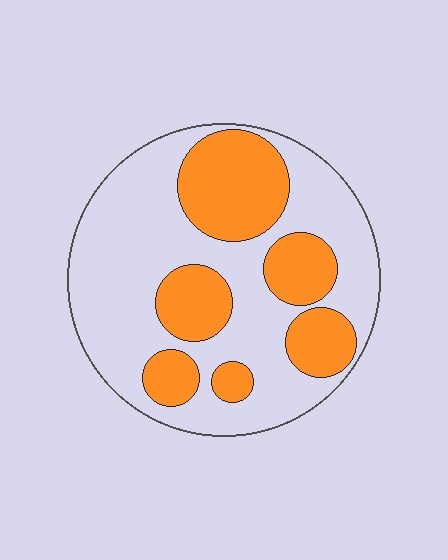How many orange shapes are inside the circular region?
6.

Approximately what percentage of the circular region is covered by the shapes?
Approximately 35%.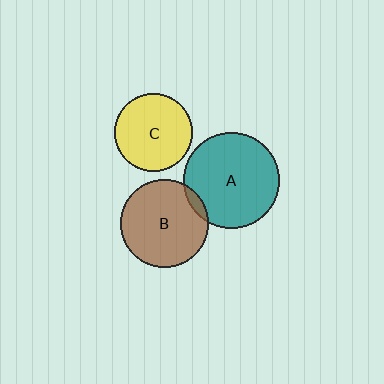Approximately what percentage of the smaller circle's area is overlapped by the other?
Approximately 5%.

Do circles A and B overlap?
Yes.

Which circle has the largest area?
Circle A (teal).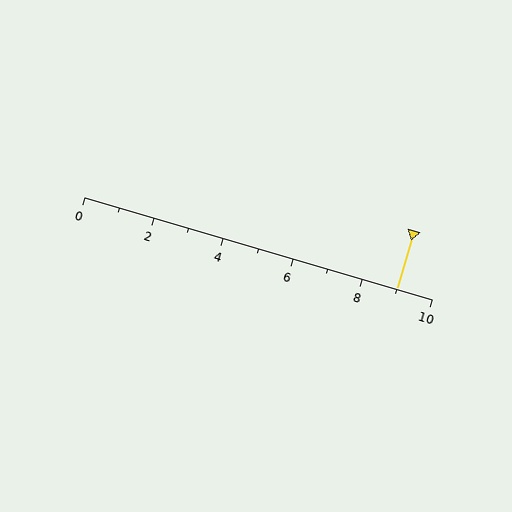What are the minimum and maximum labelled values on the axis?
The axis runs from 0 to 10.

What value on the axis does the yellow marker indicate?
The marker indicates approximately 9.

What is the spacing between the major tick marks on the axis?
The major ticks are spaced 2 apart.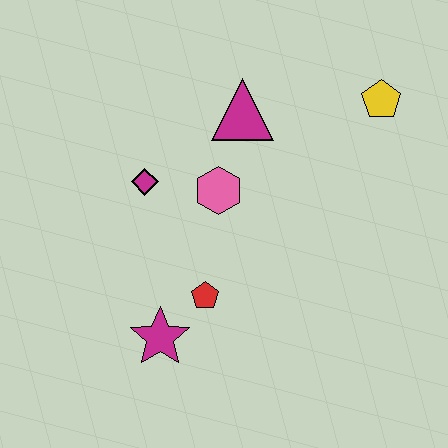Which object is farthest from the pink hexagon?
The yellow pentagon is farthest from the pink hexagon.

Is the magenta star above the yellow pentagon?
No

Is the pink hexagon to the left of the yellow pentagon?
Yes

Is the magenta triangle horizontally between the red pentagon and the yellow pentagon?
Yes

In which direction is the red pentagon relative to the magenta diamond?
The red pentagon is below the magenta diamond.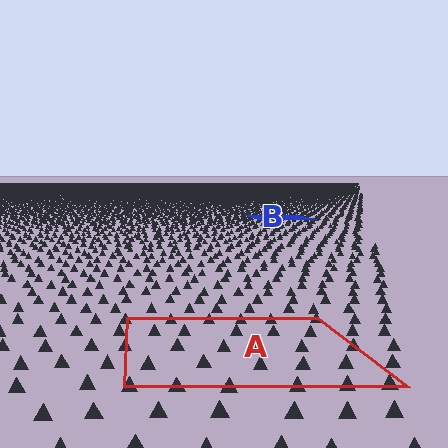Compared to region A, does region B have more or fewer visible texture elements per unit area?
Region B has more texture elements per unit area — they are packed more densely because it is farther away.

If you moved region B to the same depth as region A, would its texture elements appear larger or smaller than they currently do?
They would appear larger. At a closer depth, the same texture elements are projected at a bigger on-screen size.